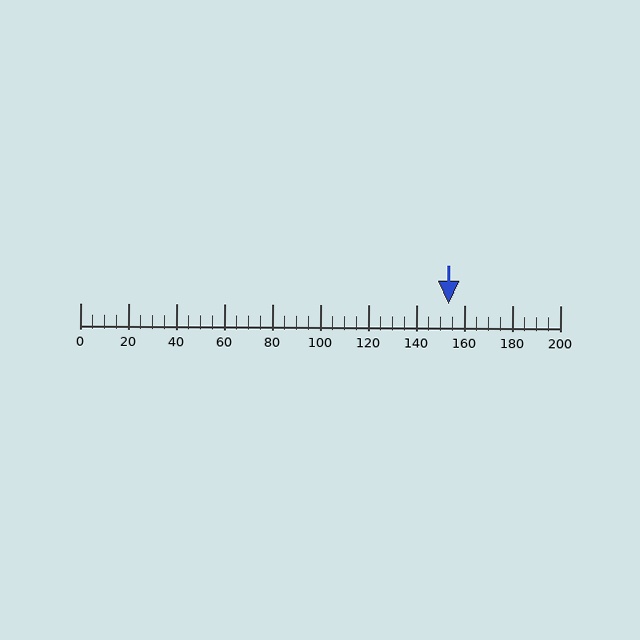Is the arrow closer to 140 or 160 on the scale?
The arrow is closer to 160.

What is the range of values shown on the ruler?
The ruler shows values from 0 to 200.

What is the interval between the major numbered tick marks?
The major tick marks are spaced 20 units apart.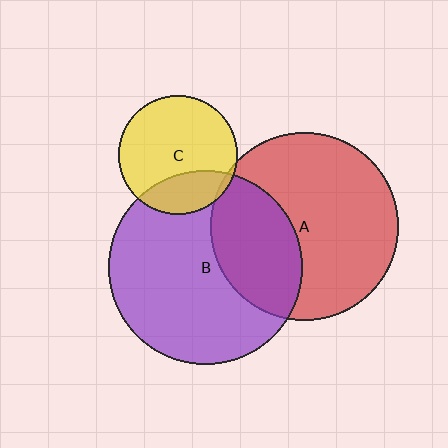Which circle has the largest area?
Circle B (purple).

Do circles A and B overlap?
Yes.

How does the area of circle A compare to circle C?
Approximately 2.5 times.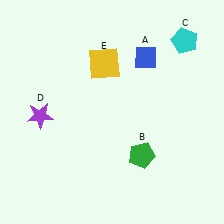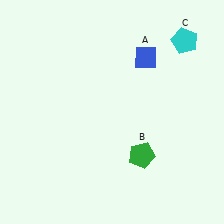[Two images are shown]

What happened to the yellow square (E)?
The yellow square (E) was removed in Image 2. It was in the top-left area of Image 1.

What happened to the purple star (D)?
The purple star (D) was removed in Image 2. It was in the bottom-left area of Image 1.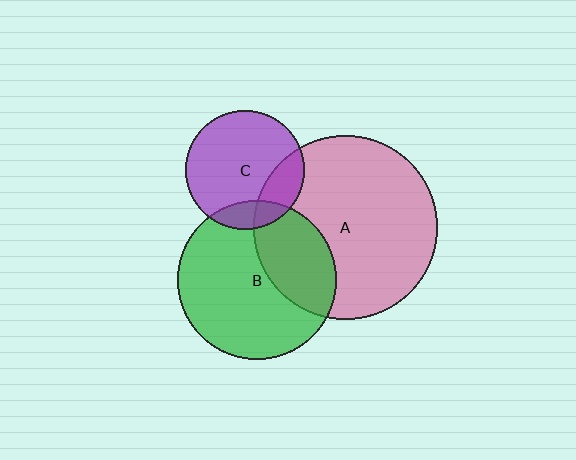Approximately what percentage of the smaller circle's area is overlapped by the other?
Approximately 15%.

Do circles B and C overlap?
Yes.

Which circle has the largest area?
Circle A (pink).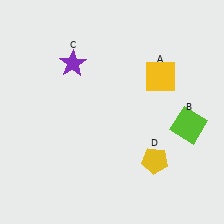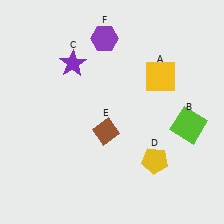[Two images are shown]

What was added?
A brown diamond (E), a purple hexagon (F) were added in Image 2.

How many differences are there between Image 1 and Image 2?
There are 2 differences between the two images.